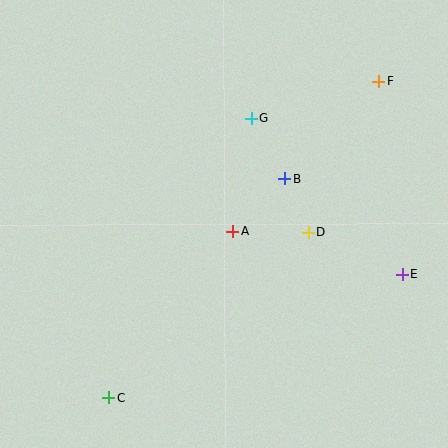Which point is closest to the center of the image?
Point A at (233, 231) is closest to the center.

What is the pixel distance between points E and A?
The distance between E and A is 175 pixels.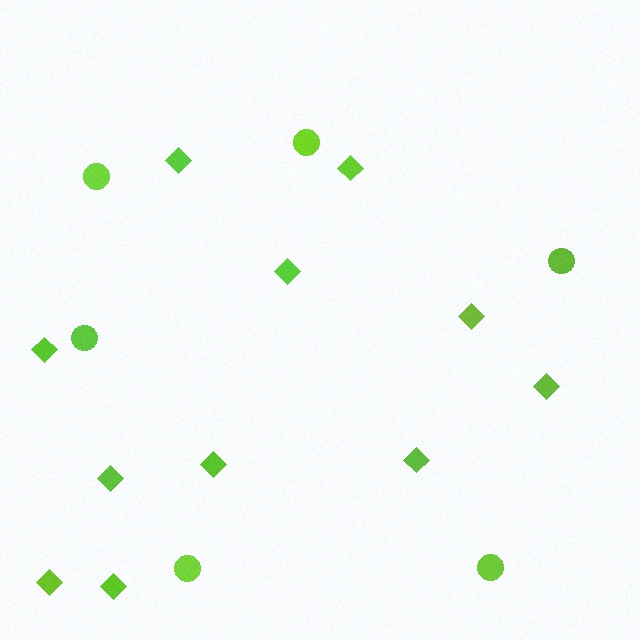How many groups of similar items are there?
There are 2 groups: one group of circles (6) and one group of diamonds (11).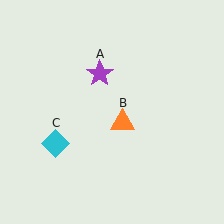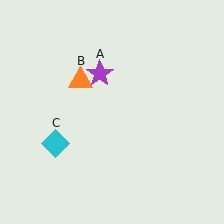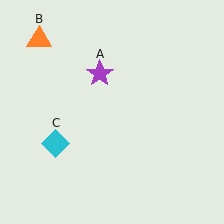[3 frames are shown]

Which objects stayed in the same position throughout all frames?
Purple star (object A) and cyan diamond (object C) remained stationary.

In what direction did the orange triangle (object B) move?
The orange triangle (object B) moved up and to the left.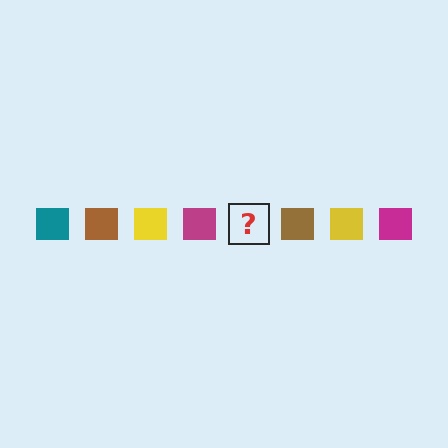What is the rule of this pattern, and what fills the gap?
The rule is that the pattern cycles through teal, brown, yellow, magenta squares. The gap should be filled with a teal square.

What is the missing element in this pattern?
The missing element is a teal square.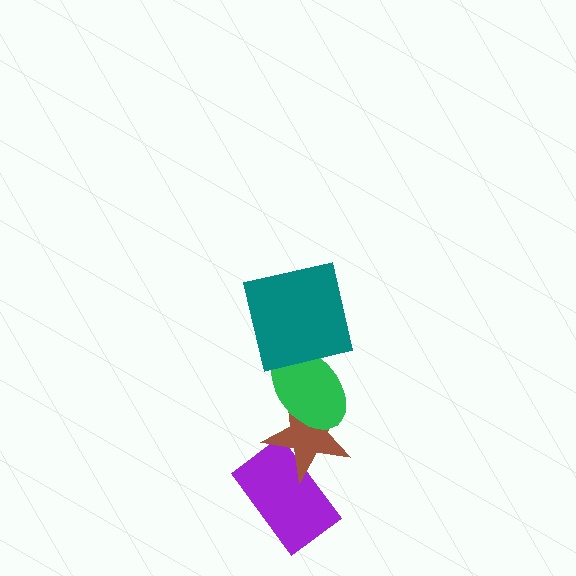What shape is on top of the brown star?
The green ellipse is on top of the brown star.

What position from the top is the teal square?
The teal square is 1st from the top.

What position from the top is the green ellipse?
The green ellipse is 2nd from the top.